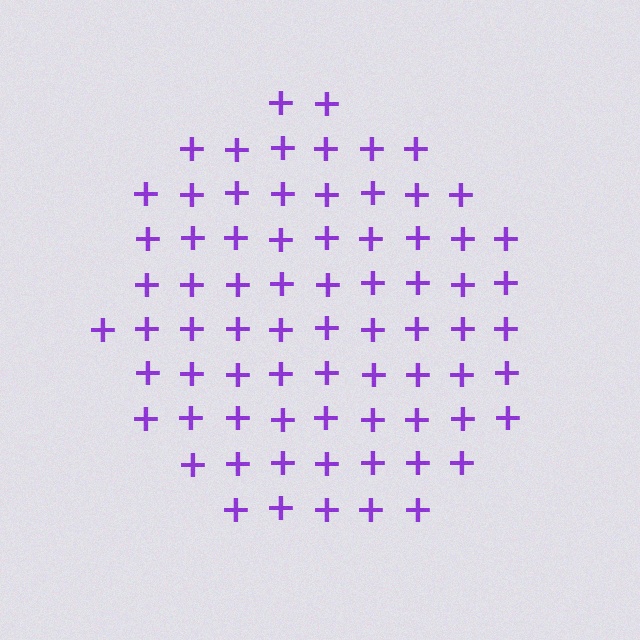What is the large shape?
The large shape is a circle.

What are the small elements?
The small elements are plus signs.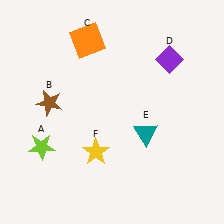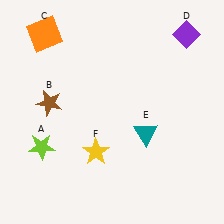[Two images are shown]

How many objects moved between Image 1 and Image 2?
2 objects moved between the two images.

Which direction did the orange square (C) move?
The orange square (C) moved left.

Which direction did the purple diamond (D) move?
The purple diamond (D) moved up.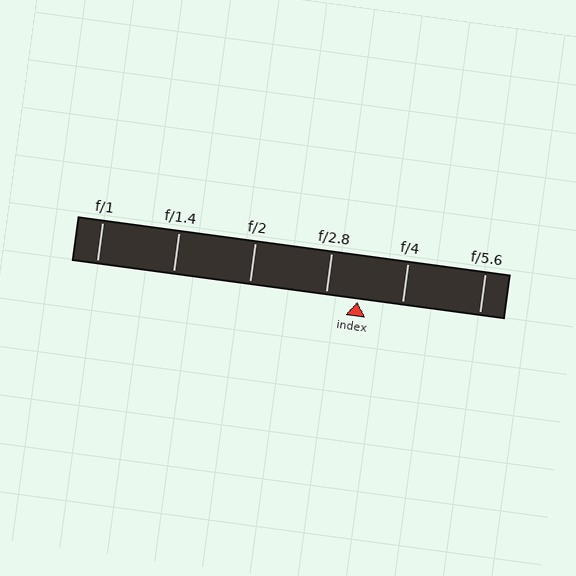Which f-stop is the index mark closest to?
The index mark is closest to f/2.8.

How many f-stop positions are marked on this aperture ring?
There are 6 f-stop positions marked.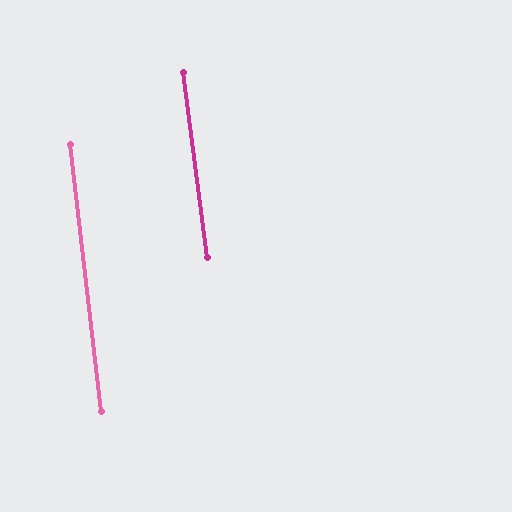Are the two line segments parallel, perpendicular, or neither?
Parallel — their directions differ by only 0.8°.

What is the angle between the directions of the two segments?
Approximately 1 degree.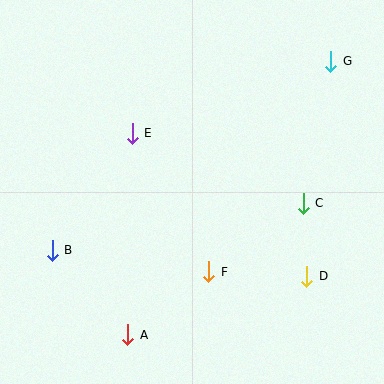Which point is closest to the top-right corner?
Point G is closest to the top-right corner.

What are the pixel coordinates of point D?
Point D is at (307, 276).